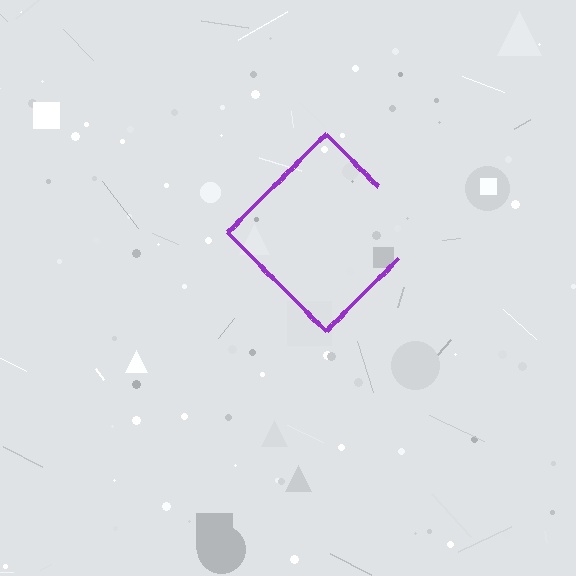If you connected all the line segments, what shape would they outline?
They would outline a diamond.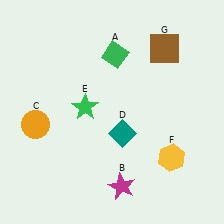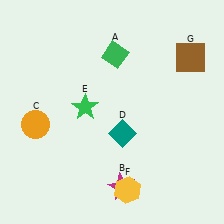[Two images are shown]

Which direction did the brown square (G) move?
The brown square (G) moved right.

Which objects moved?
The objects that moved are: the yellow hexagon (F), the brown square (G).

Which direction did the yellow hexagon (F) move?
The yellow hexagon (F) moved left.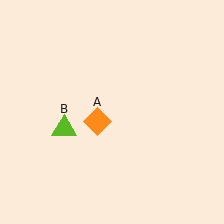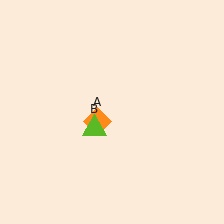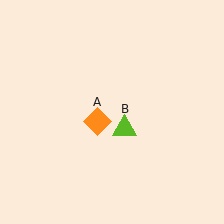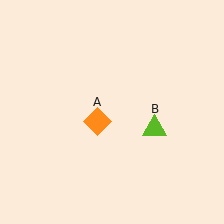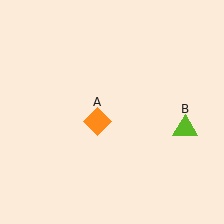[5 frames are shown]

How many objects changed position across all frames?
1 object changed position: lime triangle (object B).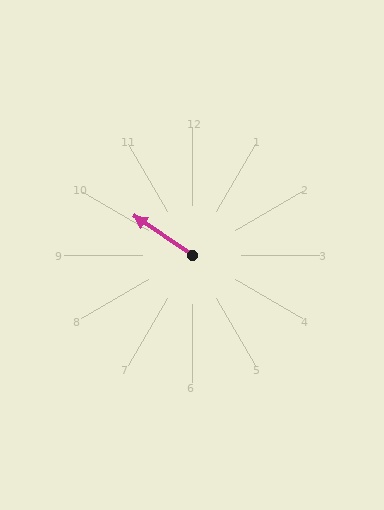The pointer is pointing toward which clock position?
Roughly 10 o'clock.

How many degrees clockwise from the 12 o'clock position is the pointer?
Approximately 304 degrees.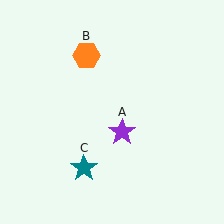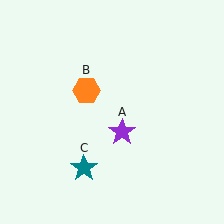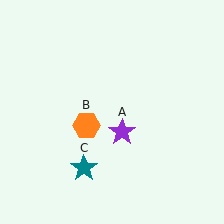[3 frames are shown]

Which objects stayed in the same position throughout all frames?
Purple star (object A) and teal star (object C) remained stationary.